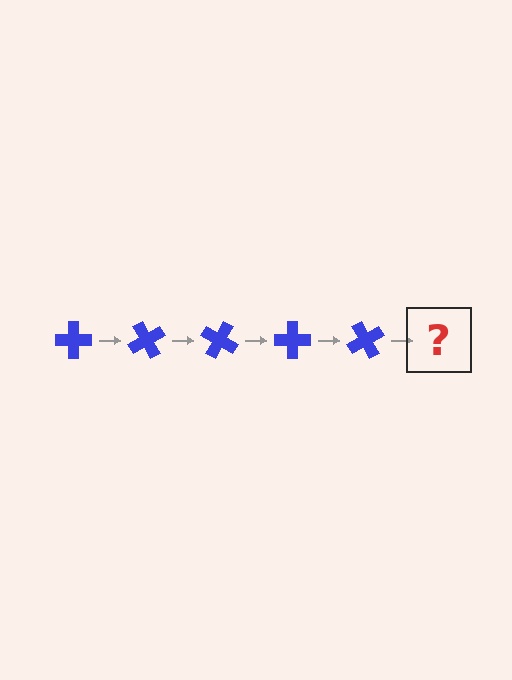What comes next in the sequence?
The next element should be a blue cross rotated 300 degrees.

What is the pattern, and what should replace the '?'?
The pattern is that the cross rotates 60 degrees each step. The '?' should be a blue cross rotated 300 degrees.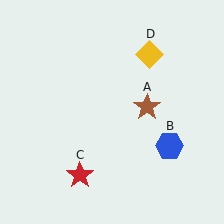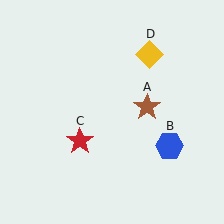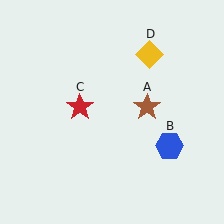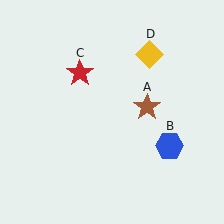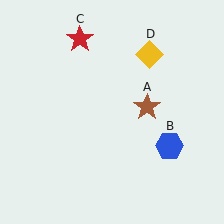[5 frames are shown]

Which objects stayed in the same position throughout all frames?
Brown star (object A) and blue hexagon (object B) and yellow diamond (object D) remained stationary.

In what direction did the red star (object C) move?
The red star (object C) moved up.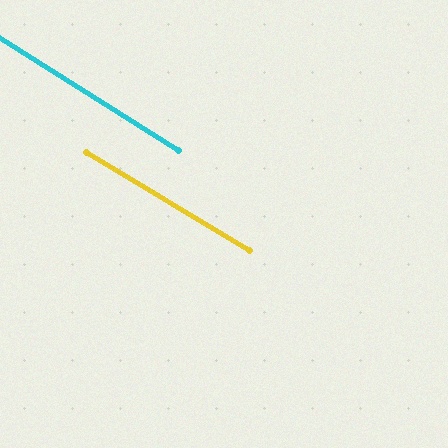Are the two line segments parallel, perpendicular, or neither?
Parallel — their directions differ by only 1.4°.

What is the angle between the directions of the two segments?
Approximately 1 degree.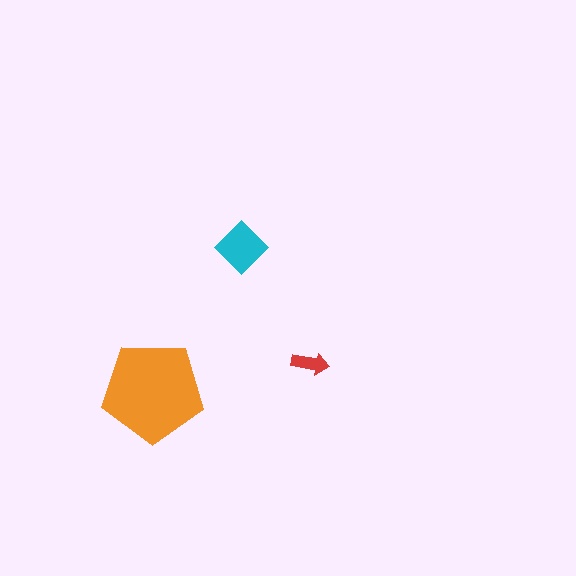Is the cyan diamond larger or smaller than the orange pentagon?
Smaller.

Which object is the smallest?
The red arrow.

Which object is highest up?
The cyan diamond is topmost.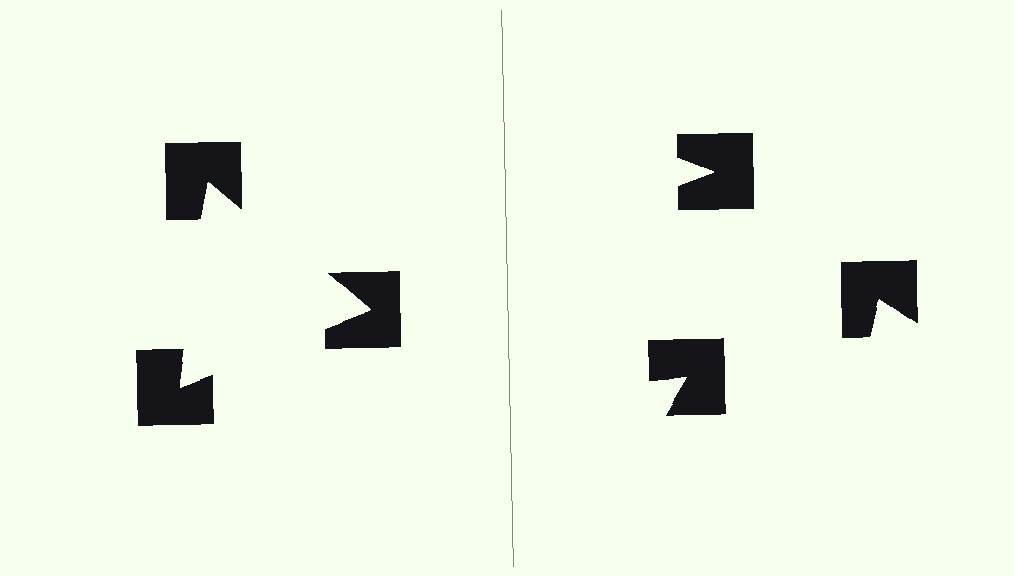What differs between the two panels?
The notched squares are positioned identically on both sides; only the wedge orientations differ. On the left they align to a triangle; on the right they are misaligned.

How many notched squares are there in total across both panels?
6 — 3 on each side.